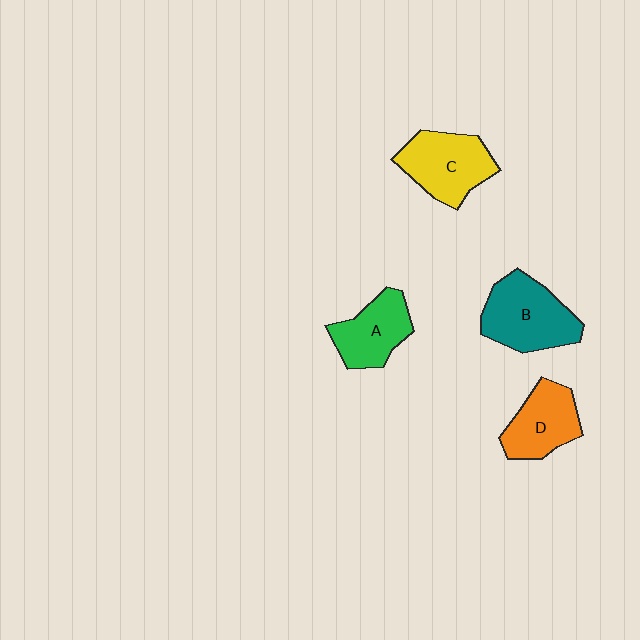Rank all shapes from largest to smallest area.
From largest to smallest: B (teal), C (yellow), D (orange), A (green).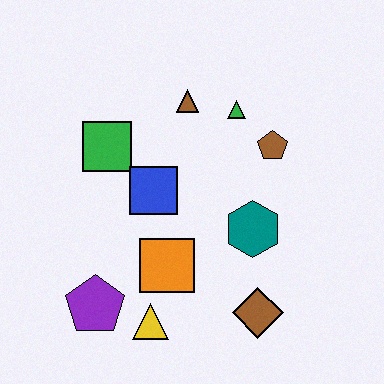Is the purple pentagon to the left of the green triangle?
Yes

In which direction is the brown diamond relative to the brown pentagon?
The brown diamond is below the brown pentagon.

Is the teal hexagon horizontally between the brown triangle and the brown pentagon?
Yes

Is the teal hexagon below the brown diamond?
No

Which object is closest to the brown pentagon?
The green triangle is closest to the brown pentagon.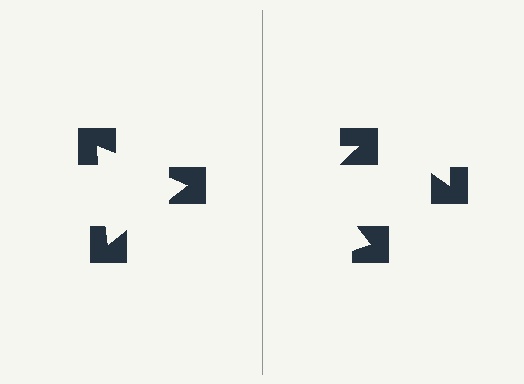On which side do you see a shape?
An illusory triangle appears on the left side. On the right side the wedge cuts are rotated, so no coherent shape forms.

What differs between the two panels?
The notched squares are positioned identically on both sides; only the wedge orientations differ. On the left they align to a triangle; on the right they are misaligned.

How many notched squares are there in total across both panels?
6 — 3 on each side.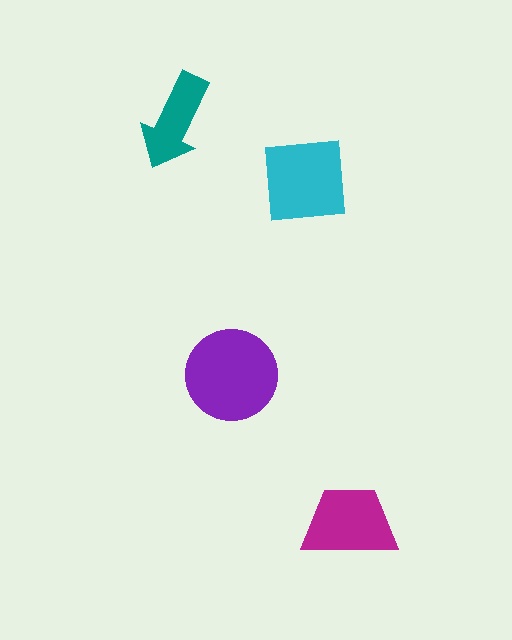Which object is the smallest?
The teal arrow.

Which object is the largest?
The purple circle.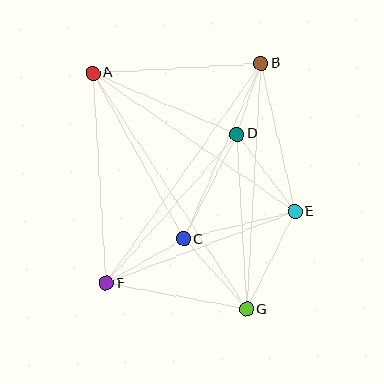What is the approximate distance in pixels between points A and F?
The distance between A and F is approximately 211 pixels.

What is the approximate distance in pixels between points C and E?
The distance between C and E is approximately 115 pixels.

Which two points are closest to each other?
Points B and D are closest to each other.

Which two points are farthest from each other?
Points A and G are farthest from each other.